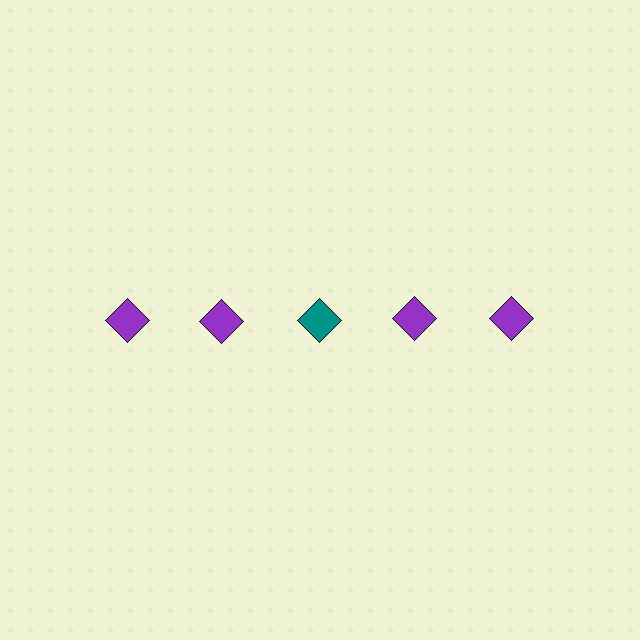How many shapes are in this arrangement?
There are 5 shapes arranged in a grid pattern.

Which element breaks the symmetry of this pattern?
The teal diamond in the top row, center column breaks the symmetry. All other shapes are purple diamonds.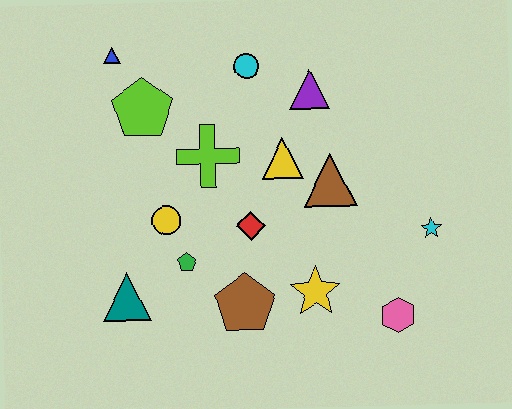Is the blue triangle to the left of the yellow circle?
Yes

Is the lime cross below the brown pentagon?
No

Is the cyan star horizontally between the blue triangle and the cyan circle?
No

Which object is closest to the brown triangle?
The yellow triangle is closest to the brown triangle.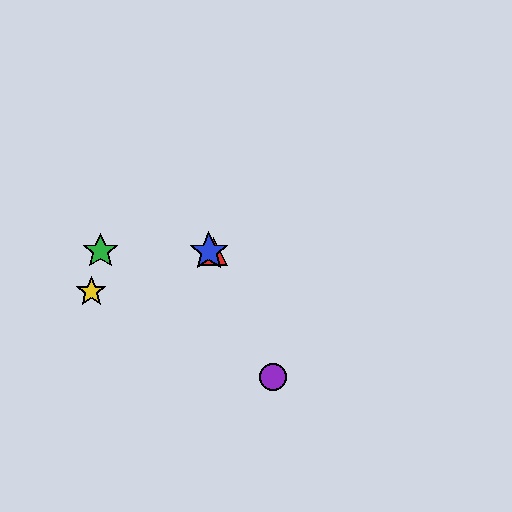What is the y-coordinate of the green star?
The green star is at y≈251.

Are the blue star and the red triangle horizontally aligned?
Yes, both are at y≈251.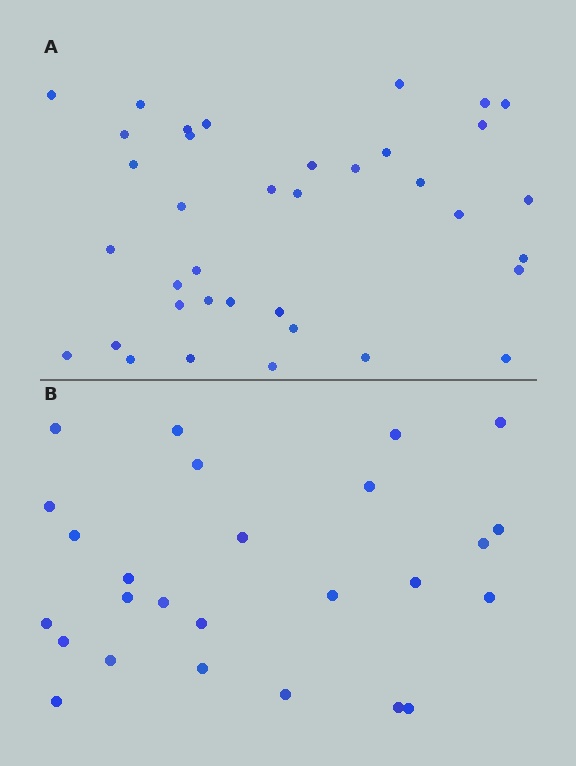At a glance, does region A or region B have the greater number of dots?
Region A (the top region) has more dots.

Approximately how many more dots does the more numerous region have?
Region A has roughly 12 or so more dots than region B.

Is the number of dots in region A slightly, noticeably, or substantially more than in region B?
Region A has noticeably more, but not dramatically so. The ratio is roughly 1.4 to 1.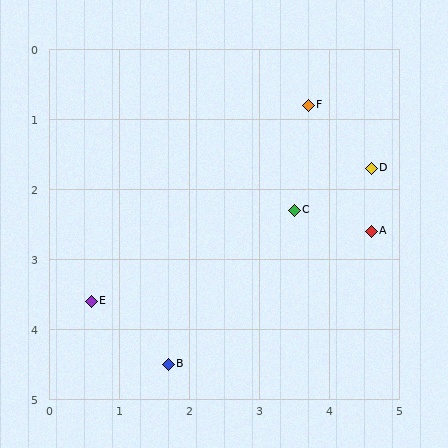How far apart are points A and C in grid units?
Points A and C are about 1.1 grid units apart.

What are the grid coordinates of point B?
Point B is at approximately (1.7, 4.5).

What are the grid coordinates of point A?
Point A is at approximately (4.6, 2.6).